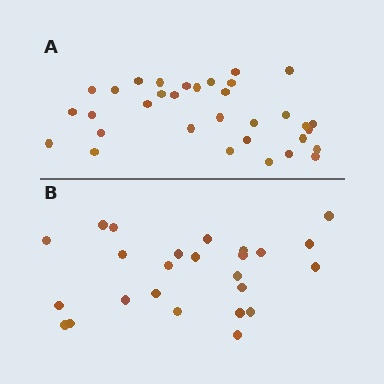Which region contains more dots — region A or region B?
Region A (the top region) has more dots.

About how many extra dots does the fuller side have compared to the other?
Region A has roughly 8 or so more dots than region B.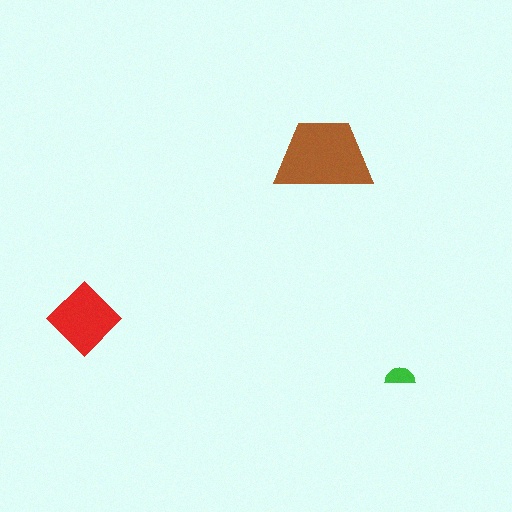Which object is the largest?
The brown trapezoid.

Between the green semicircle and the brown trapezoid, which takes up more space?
The brown trapezoid.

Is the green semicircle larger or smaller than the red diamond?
Smaller.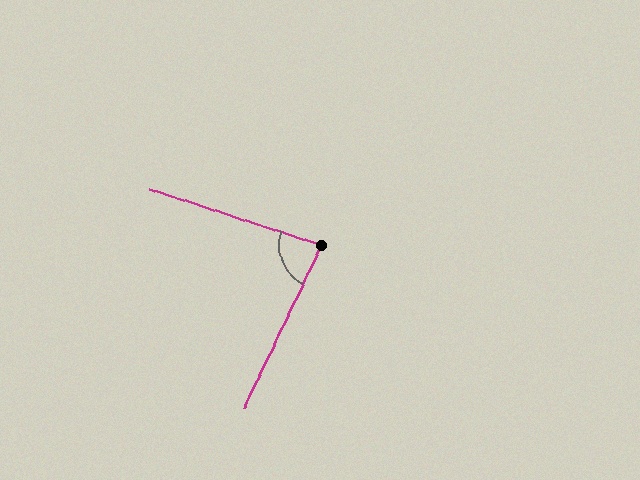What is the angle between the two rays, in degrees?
Approximately 83 degrees.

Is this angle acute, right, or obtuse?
It is acute.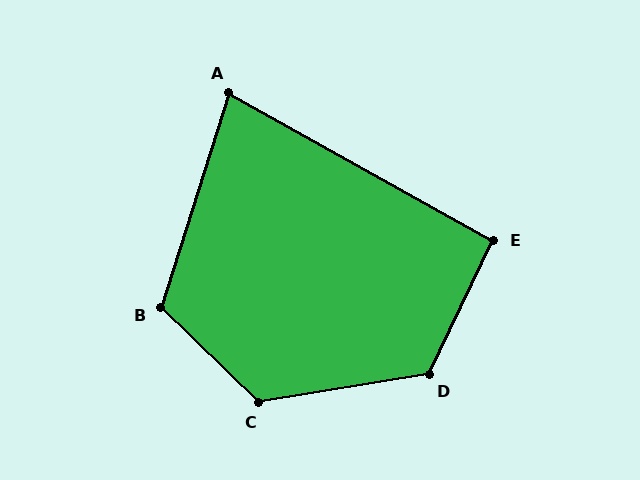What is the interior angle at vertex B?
Approximately 116 degrees (obtuse).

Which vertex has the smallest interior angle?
A, at approximately 78 degrees.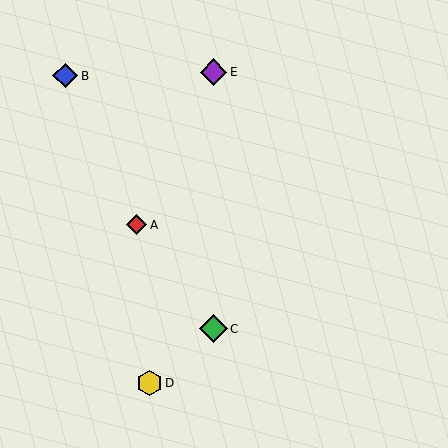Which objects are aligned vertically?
Objects C, E are aligned vertically.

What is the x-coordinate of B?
Object B is at x≈65.